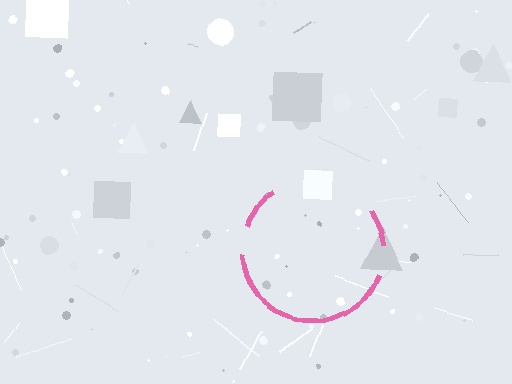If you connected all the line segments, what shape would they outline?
They would outline a circle.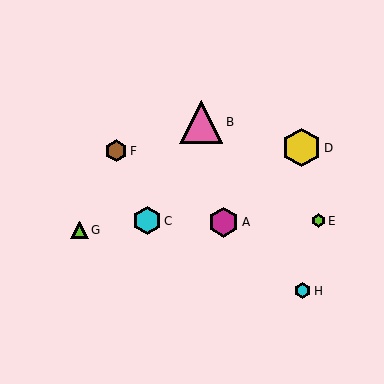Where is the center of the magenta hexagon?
The center of the magenta hexagon is at (223, 222).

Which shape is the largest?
The pink triangle (labeled B) is the largest.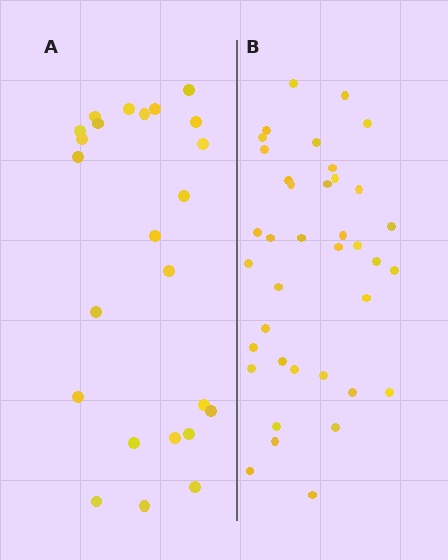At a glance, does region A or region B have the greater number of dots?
Region B (the right region) has more dots.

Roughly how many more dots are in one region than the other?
Region B has approximately 15 more dots than region A.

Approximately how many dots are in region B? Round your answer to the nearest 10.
About 40 dots. (The exact count is 38, which rounds to 40.)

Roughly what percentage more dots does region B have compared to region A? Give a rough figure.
About 60% more.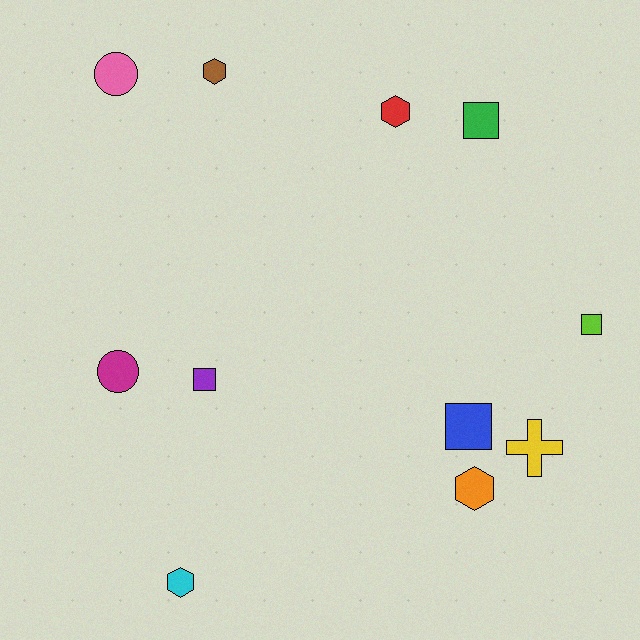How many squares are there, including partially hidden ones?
There are 4 squares.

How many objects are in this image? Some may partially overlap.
There are 11 objects.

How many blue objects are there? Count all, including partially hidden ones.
There is 1 blue object.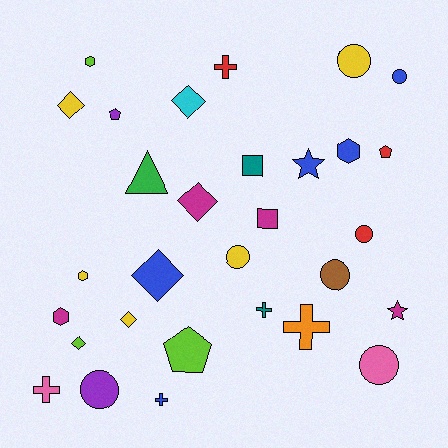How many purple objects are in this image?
There are 2 purple objects.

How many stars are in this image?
There are 2 stars.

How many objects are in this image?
There are 30 objects.